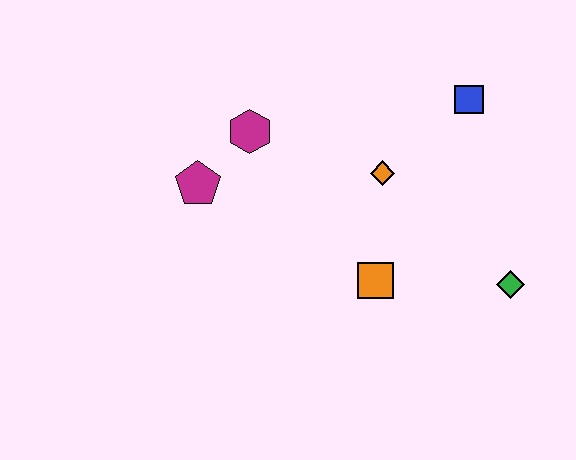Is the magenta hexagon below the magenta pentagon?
No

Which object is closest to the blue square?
The orange diamond is closest to the blue square.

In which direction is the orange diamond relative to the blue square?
The orange diamond is to the left of the blue square.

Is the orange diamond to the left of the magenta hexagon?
No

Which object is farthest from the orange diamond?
The magenta pentagon is farthest from the orange diamond.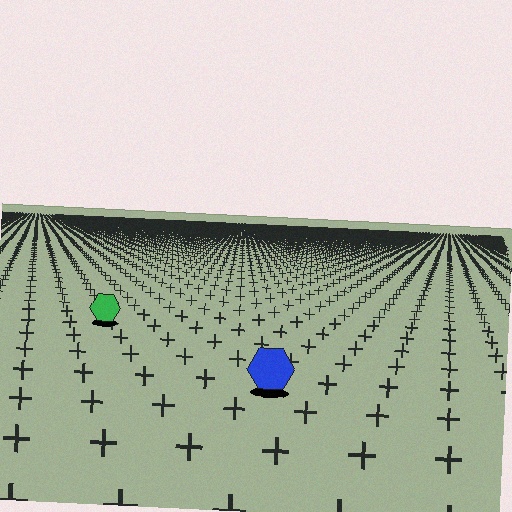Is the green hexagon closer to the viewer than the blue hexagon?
No. The blue hexagon is closer — you can tell from the texture gradient: the ground texture is coarser near it.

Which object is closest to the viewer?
The blue hexagon is closest. The texture marks near it are larger and more spread out.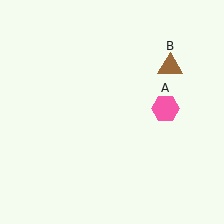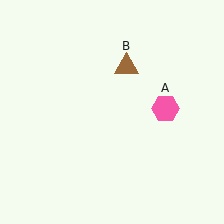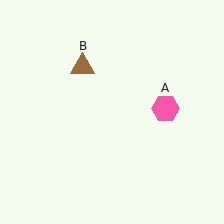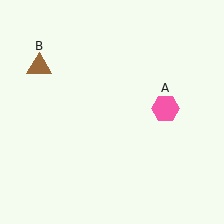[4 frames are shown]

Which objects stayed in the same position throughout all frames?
Pink hexagon (object A) remained stationary.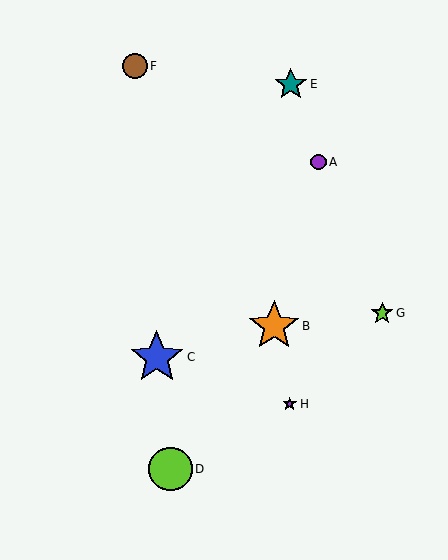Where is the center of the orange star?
The center of the orange star is at (274, 326).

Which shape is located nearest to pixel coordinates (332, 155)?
The purple circle (labeled A) at (318, 162) is nearest to that location.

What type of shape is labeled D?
Shape D is a lime circle.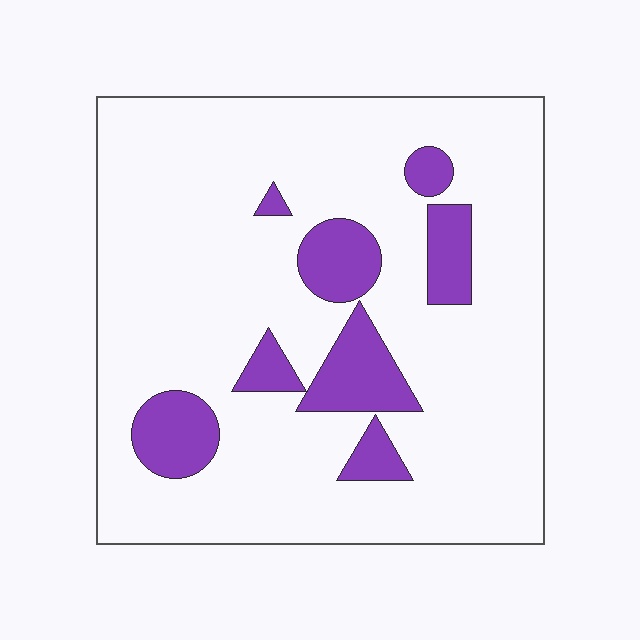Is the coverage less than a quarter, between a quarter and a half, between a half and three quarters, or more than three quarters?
Less than a quarter.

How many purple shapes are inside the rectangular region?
8.